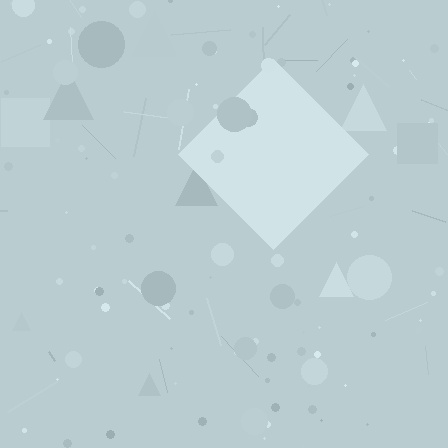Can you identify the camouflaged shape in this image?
The camouflaged shape is a diamond.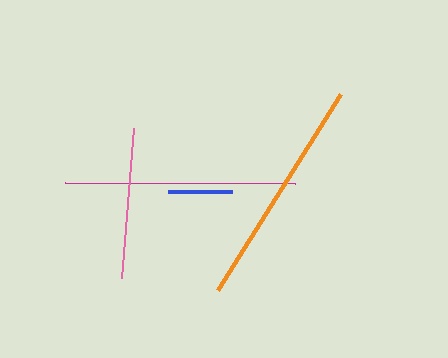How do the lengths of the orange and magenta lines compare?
The orange and magenta lines are approximately the same length.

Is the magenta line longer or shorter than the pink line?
The magenta line is longer than the pink line.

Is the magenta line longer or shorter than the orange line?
The orange line is longer than the magenta line.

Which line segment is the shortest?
The blue line is the shortest at approximately 64 pixels.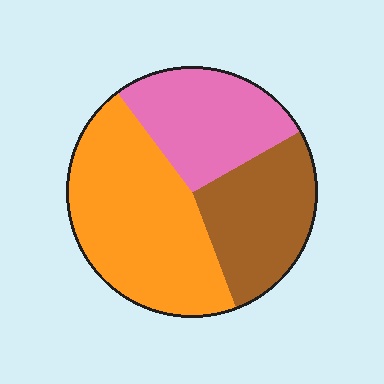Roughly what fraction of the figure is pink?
Pink covers 27% of the figure.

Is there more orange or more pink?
Orange.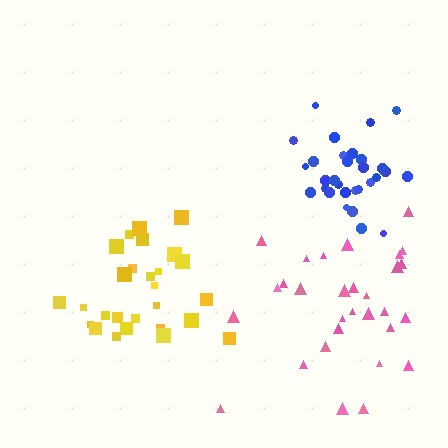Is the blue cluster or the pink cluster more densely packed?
Blue.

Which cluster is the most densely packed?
Blue.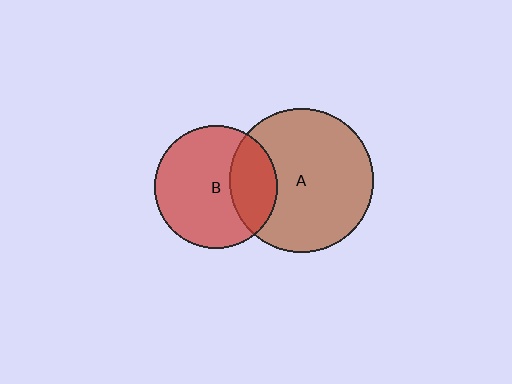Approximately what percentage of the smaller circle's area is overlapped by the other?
Approximately 30%.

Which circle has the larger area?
Circle A (brown).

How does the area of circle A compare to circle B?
Approximately 1.4 times.